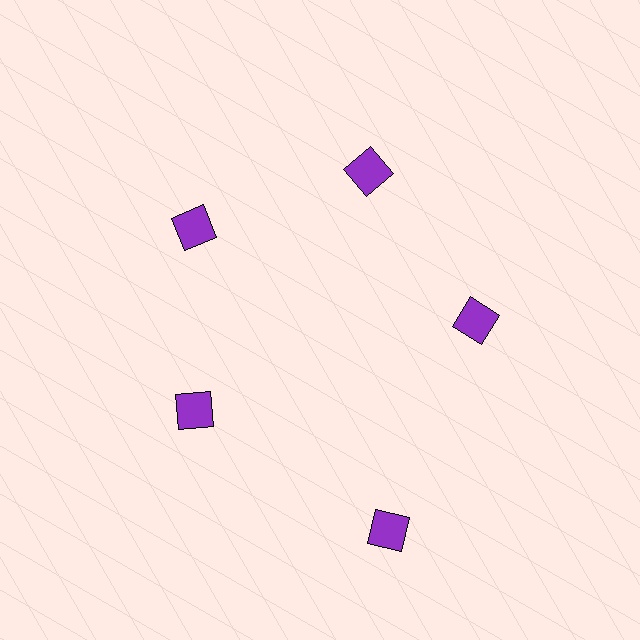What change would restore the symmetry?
The symmetry would be restored by moving it inward, back onto the ring so that all 5 diamonds sit at equal angles and equal distance from the center.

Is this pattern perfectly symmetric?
No. The 5 purple diamonds are arranged in a ring, but one element near the 5 o'clock position is pushed outward from the center, breaking the 5-fold rotational symmetry.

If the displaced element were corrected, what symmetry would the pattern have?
It would have 5-fold rotational symmetry — the pattern would map onto itself every 72 degrees.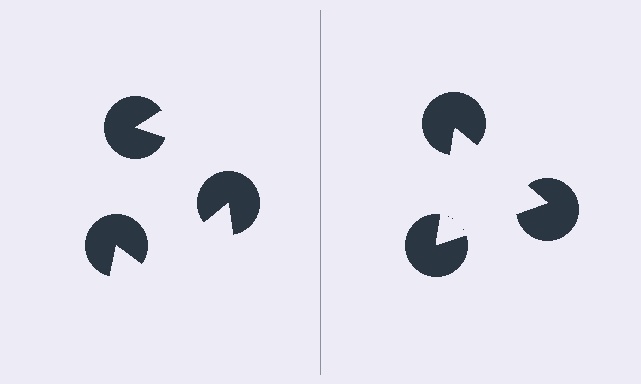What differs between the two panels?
The pac-man discs are positioned identically on both sides; only the wedge orientations differ. On the right they align to a triangle; on the left they are misaligned.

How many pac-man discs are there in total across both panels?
6 — 3 on each side.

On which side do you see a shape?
An illusory triangle appears on the right side. On the left side the wedge cuts are rotated, so no coherent shape forms.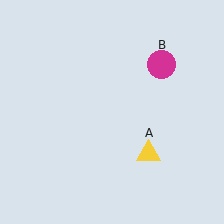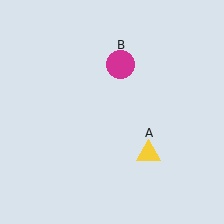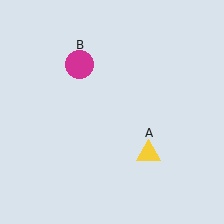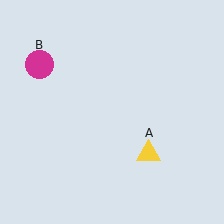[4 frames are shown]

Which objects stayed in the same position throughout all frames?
Yellow triangle (object A) remained stationary.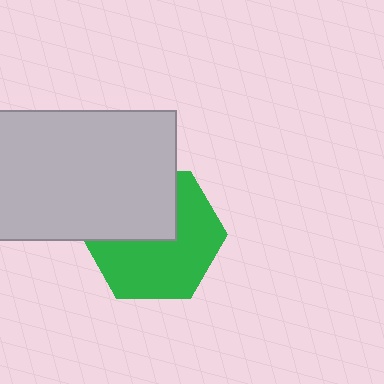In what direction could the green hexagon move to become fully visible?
The green hexagon could move down. That would shift it out from behind the light gray rectangle entirely.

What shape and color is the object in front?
The object in front is a light gray rectangle.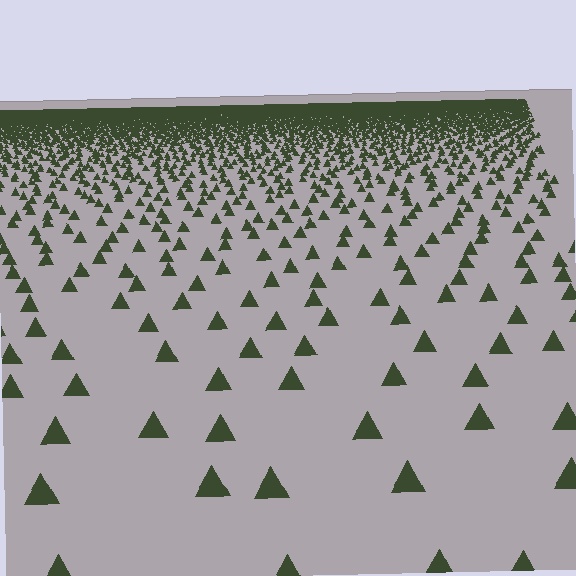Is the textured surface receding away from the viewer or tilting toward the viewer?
The surface is receding away from the viewer. Texture elements get smaller and denser toward the top.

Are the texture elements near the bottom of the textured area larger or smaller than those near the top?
Larger. Near the bottom, elements are closer to the viewer and appear at a bigger on-screen size.